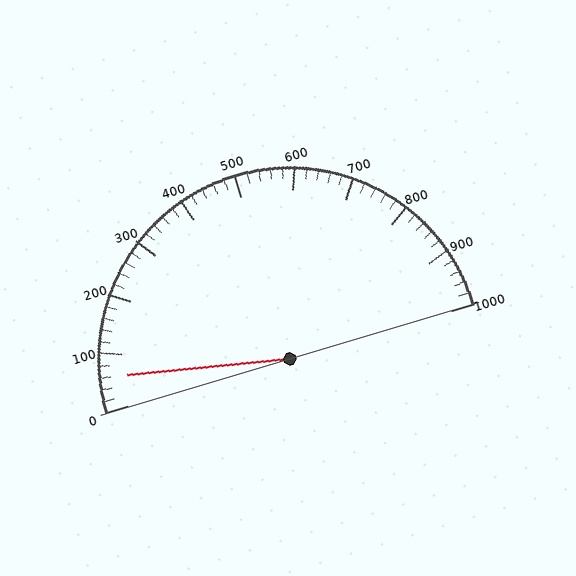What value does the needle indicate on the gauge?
The needle indicates approximately 60.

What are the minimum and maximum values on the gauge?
The gauge ranges from 0 to 1000.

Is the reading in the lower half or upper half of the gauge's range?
The reading is in the lower half of the range (0 to 1000).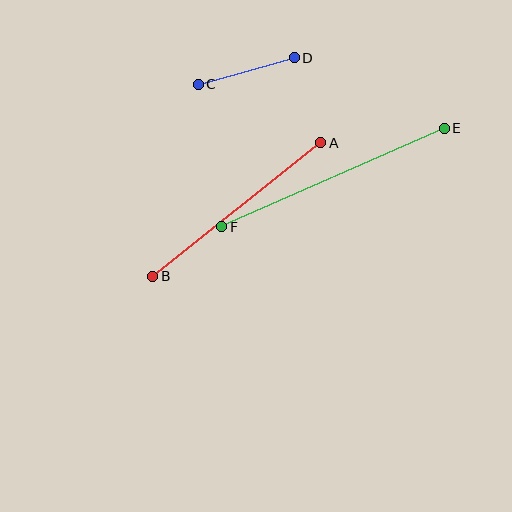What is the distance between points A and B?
The distance is approximately 215 pixels.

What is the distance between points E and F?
The distance is approximately 244 pixels.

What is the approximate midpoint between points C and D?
The midpoint is at approximately (246, 71) pixels.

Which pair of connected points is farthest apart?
Points E and F are farthest apart.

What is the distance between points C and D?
The distance is approximately 100 pixels.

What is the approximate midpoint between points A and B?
The midpoint is at approximately (237, 210) pixels.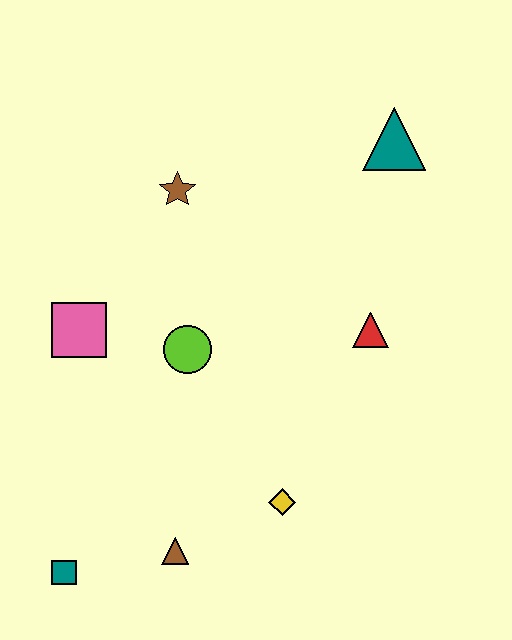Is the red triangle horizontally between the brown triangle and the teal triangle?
Yes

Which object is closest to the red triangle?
The lime circle is closest to the red triangle.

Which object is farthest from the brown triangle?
The teal triangle is farthest from the brown triangle.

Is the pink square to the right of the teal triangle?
No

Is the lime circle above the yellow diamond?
Yes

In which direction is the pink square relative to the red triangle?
The pink square is to the left of the red triangle.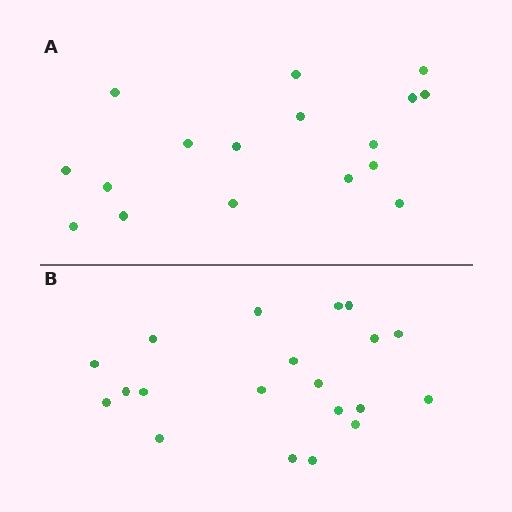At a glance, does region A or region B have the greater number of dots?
Region B (the bottom region) has more dots.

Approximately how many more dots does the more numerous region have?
Region B has just a few more — roughly 2 or 3 more dots than region A.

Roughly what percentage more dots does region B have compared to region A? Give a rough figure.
About 20% more.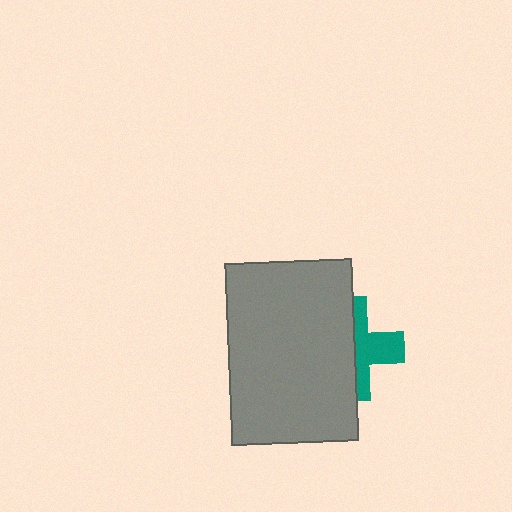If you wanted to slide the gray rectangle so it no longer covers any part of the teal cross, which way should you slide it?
Slide it left — that is the most direct way to separate the two shapes.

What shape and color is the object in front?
The object in front is a gray rectangle.